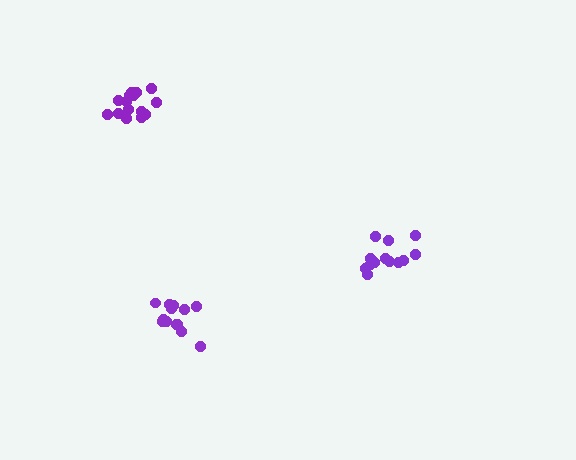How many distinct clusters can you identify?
There are 3 distinct clusters.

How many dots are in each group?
Group 1: 13 dots, Group 2: 15 dots, Group 3: 13 dots (41 total).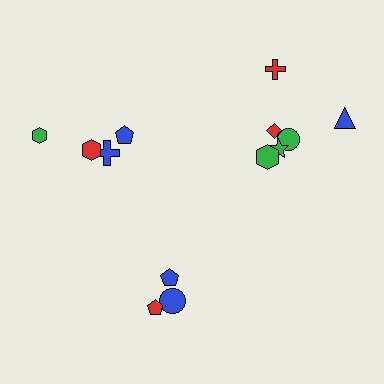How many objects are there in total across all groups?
There are 13 objects.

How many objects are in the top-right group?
There are 6 objects.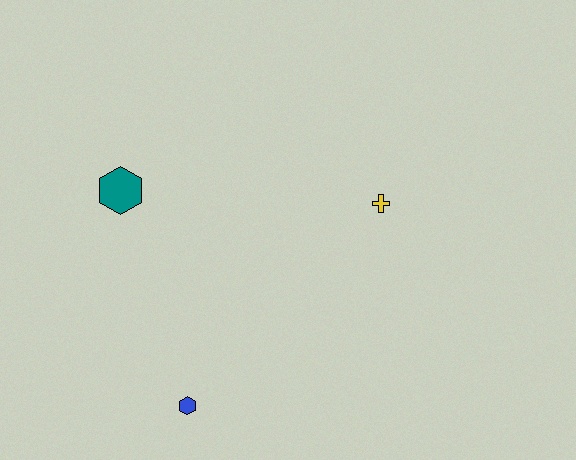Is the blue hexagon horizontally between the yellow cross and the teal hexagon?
Yes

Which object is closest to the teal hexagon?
The blue hexagon is closest to the teal hexagon.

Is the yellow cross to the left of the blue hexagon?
No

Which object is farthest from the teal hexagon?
The yellow cross is farthest from the teal hexagon.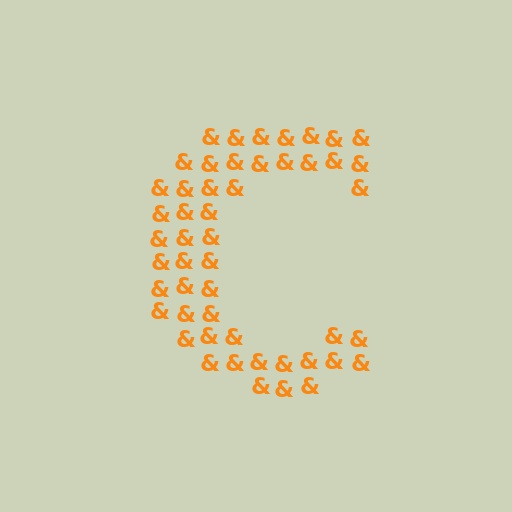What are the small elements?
The small elements are ampersands.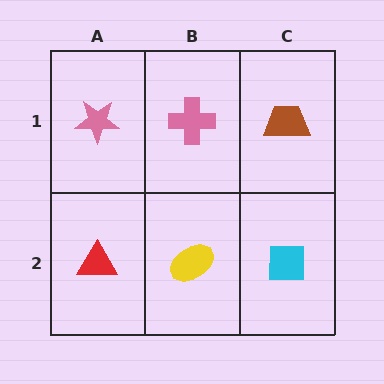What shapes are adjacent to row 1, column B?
A yellow ellipse (row 2, column B), a pink star (row 1, column A), a brown trapezoid (row 1, column C).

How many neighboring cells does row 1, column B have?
3.